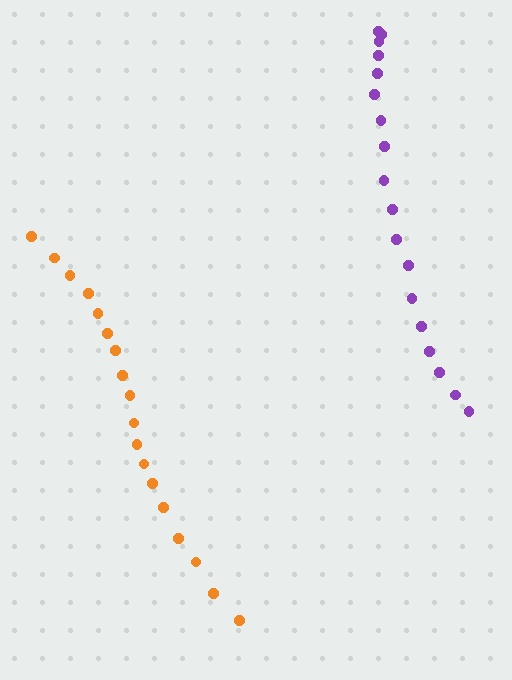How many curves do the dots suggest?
There are 2 distinct paths.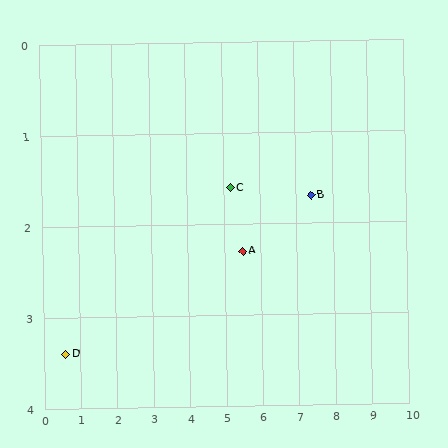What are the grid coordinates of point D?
Point D is at approximately (0.6, 3.4).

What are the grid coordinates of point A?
Point A is at approximately (5.5, 2.3).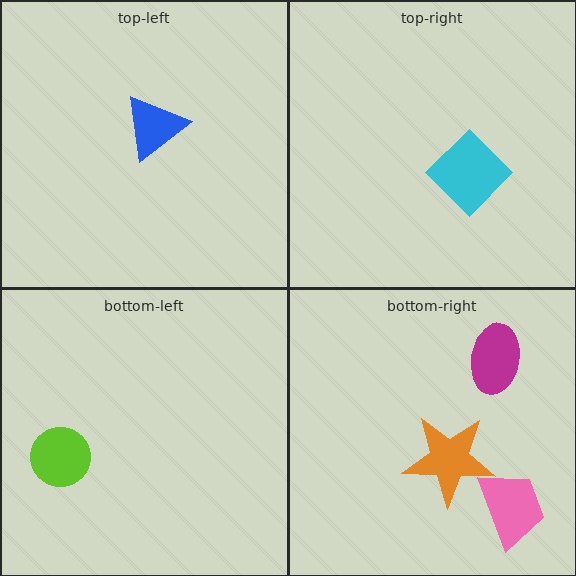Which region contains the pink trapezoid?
The bottom-right region.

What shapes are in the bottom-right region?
The magenta ellipse, the pink trapezoid, the orange star.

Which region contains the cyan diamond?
The top-right region.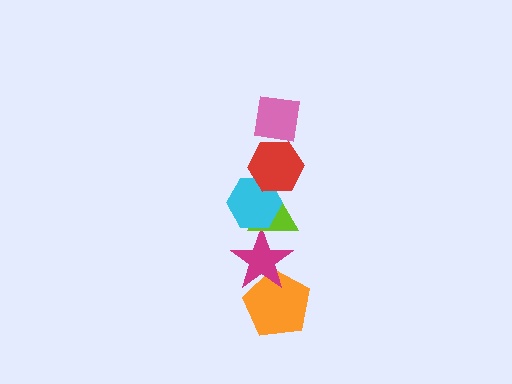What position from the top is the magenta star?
The magenta star is 5th from the top.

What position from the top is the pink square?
The pink square is 1st from the top.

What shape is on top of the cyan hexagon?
The red hexagon is on top of the cyan hexagon.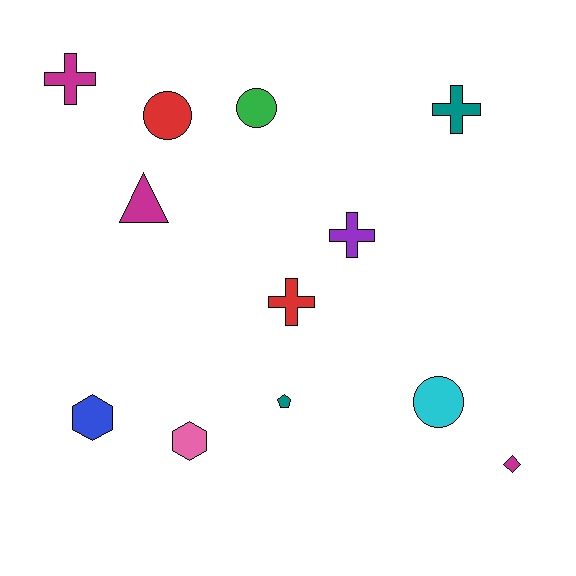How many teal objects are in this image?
There are 2 teal objects.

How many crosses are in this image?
There are 4 crosses.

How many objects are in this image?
There are 12 objects.